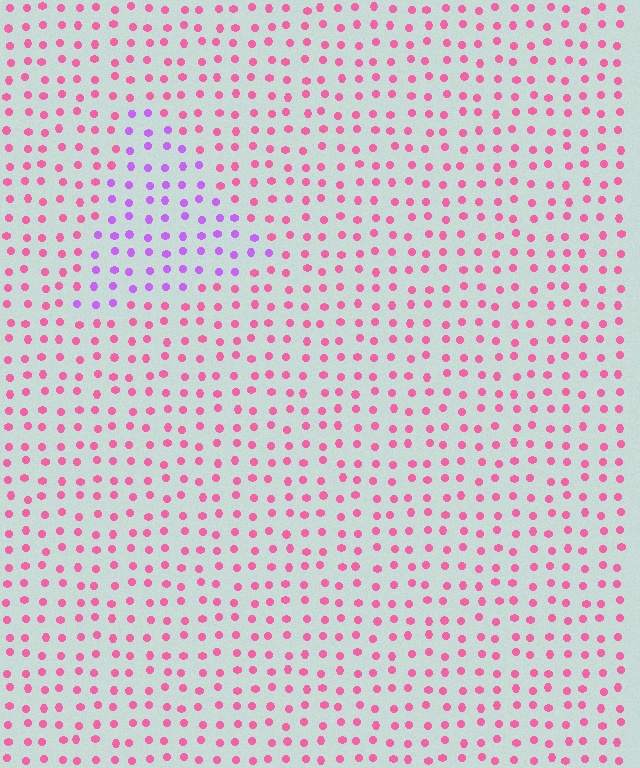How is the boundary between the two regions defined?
The boundary is defined purely by a slight shift in hue (about 50 degrees). Spacing, size, and orientation are identical on both sides.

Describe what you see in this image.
The image is filled with small pink elements in a uniform arrangement. A triangle-shaped region is visible where the elements are tinted to a slightly different hue, forming a subtle color boundary.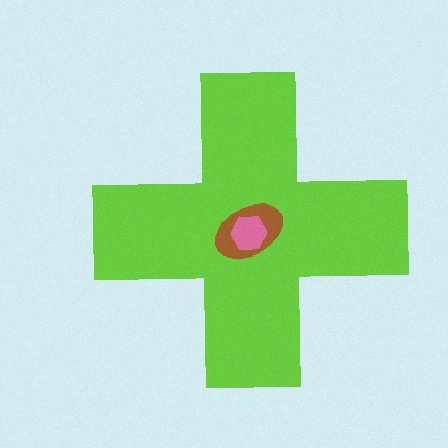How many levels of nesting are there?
3.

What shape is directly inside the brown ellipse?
The pink hexagon.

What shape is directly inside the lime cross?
The brown ellipse.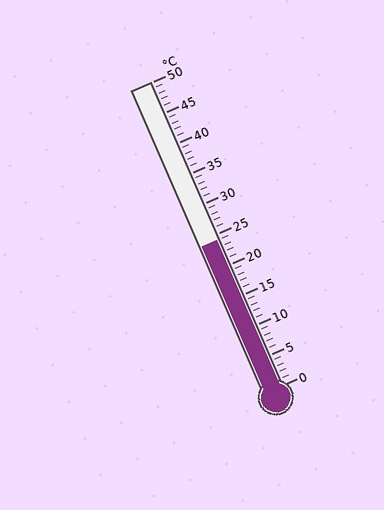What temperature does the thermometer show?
The thermometer shows approximately 24°C.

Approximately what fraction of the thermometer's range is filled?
The thermometer is filled to approximately 50% of its range.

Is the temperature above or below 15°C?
The temperature is above 15°C.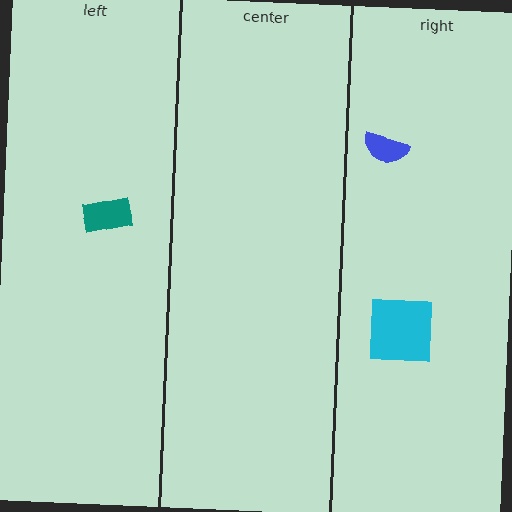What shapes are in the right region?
The blue semicircle, the cyan square.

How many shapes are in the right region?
2.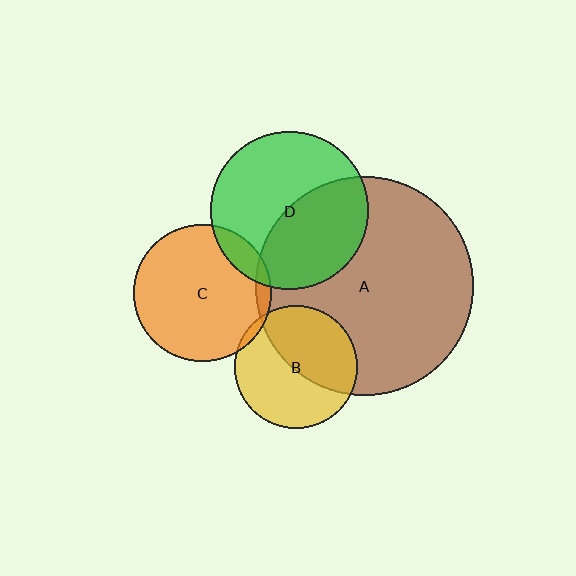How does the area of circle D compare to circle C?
Approximately 1.3 times.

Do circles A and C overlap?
Yes.